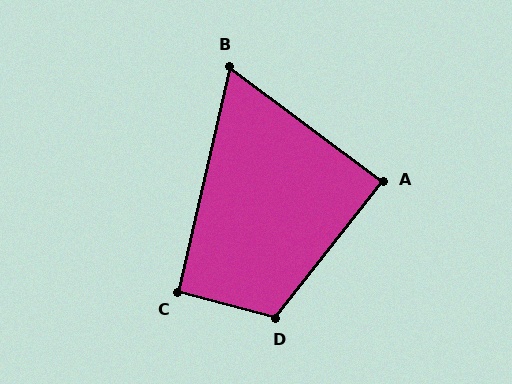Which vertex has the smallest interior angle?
B, at approximately 66 degrees.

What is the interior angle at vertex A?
Approximately 88 degrees (approximately right).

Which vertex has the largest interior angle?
D, at approximately 114 degrees.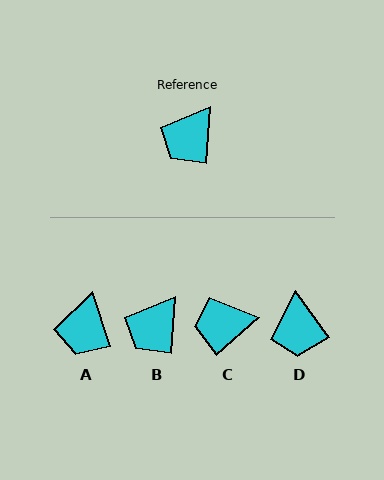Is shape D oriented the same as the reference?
No, it is off by about 40 degrees.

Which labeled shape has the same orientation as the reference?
B.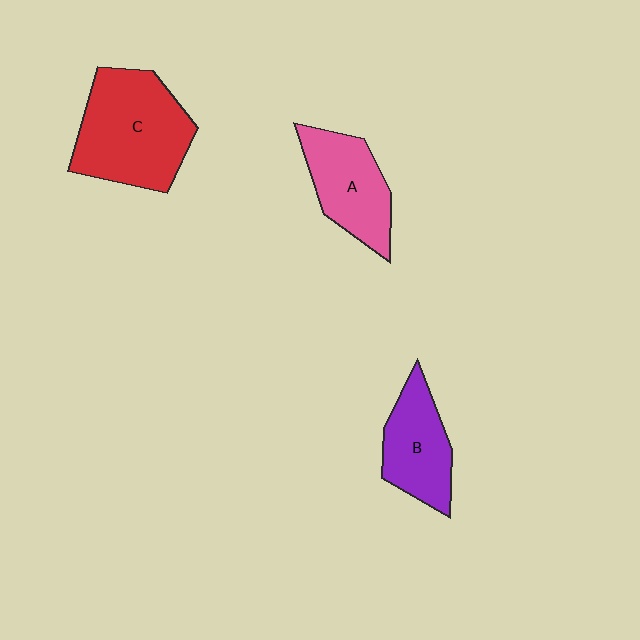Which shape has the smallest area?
Shape B (purple).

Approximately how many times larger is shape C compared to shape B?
Approximately 1.6 times.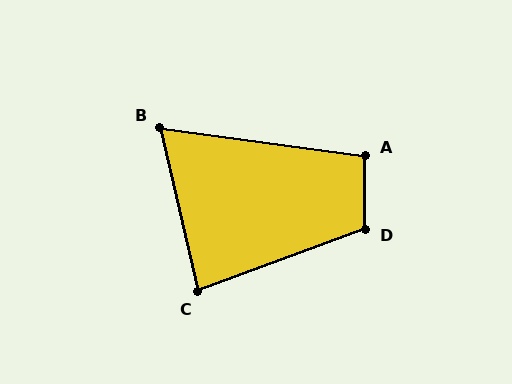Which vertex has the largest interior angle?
D, at approximately 110 degrees.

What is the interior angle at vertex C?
Approximately 83 degrees (acute).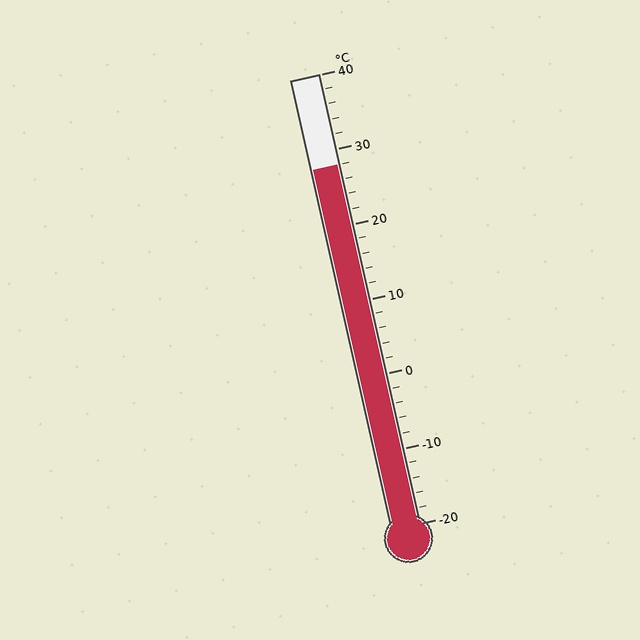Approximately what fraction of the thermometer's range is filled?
The thermometer is filled to approximately 80% of its range.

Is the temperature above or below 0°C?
The temperature is above 0°C.